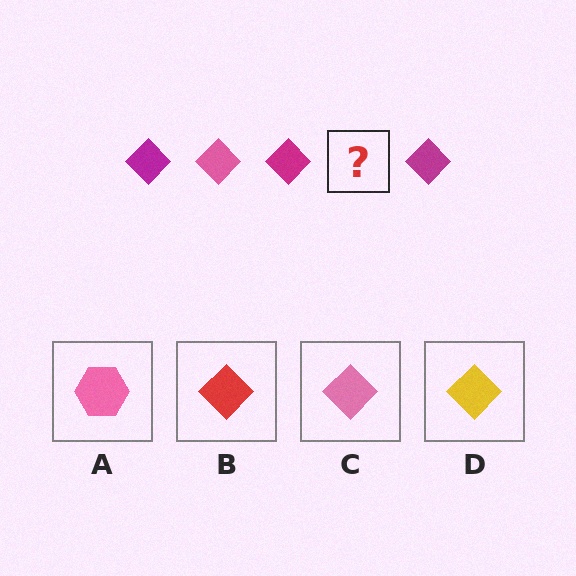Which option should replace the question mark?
Option C.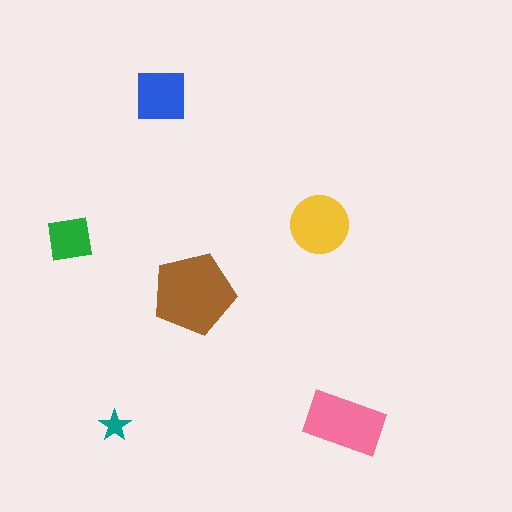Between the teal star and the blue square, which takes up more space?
The blue square.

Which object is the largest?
The brown pentagon.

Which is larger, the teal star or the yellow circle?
The yellow circle.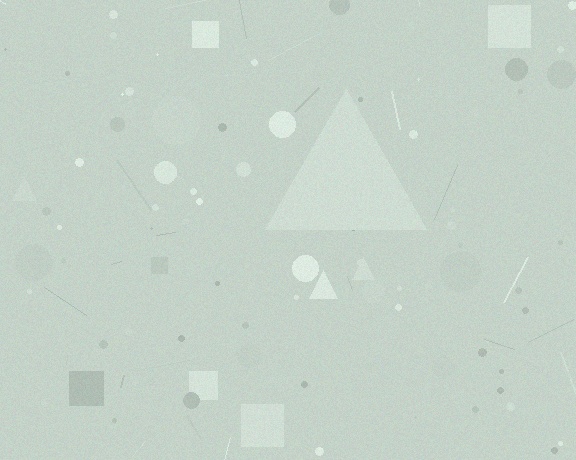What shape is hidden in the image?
A triangle is hidden in the image.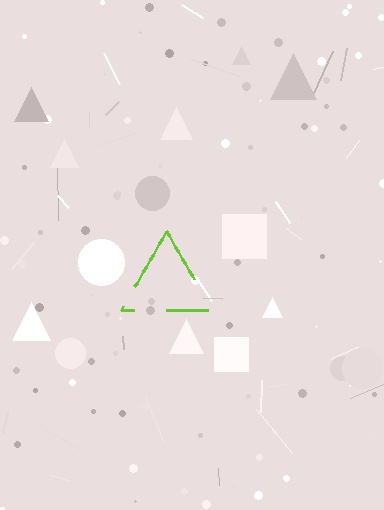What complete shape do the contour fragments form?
The contour fragments form a triangle.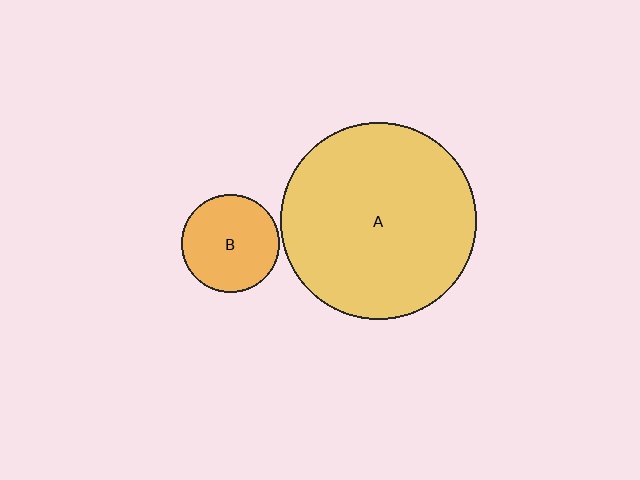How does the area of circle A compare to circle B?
Approximately 4.1 times.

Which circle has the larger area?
Circle A (yellow).